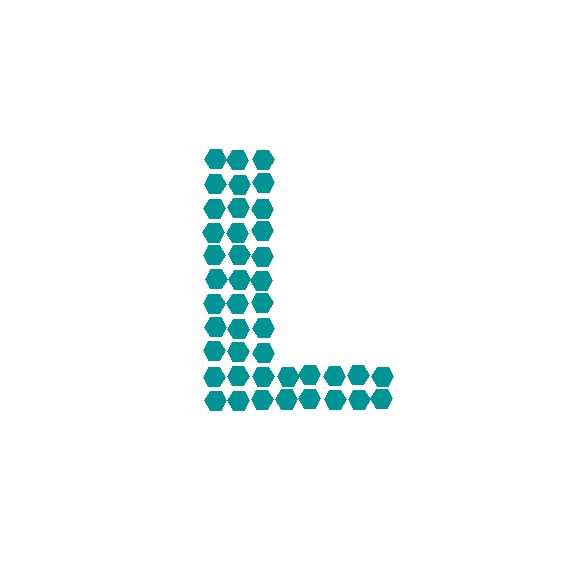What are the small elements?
The small elements are hexagons.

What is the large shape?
The large shape is the letter L.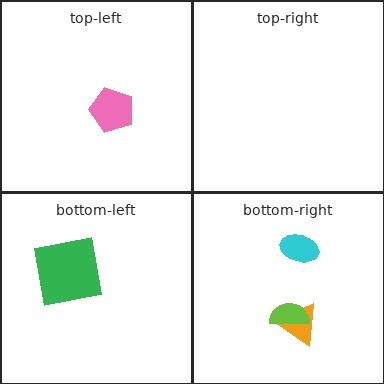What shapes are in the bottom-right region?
The orange triangle, the lime semicircle, the cyan ellipse.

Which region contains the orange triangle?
The bottom-right region.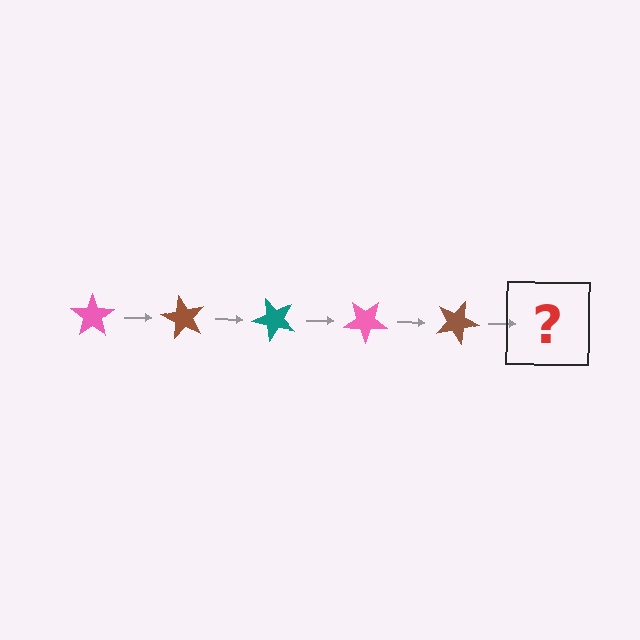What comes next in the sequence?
The next element should be a teal star, rotated 300 degrees from the start.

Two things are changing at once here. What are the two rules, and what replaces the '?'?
The two rules are that it rotates 60 degrees each step and the color cycles through pink, brown, and teal. The '?' should be a teal star, rotated 300 degrees from the start.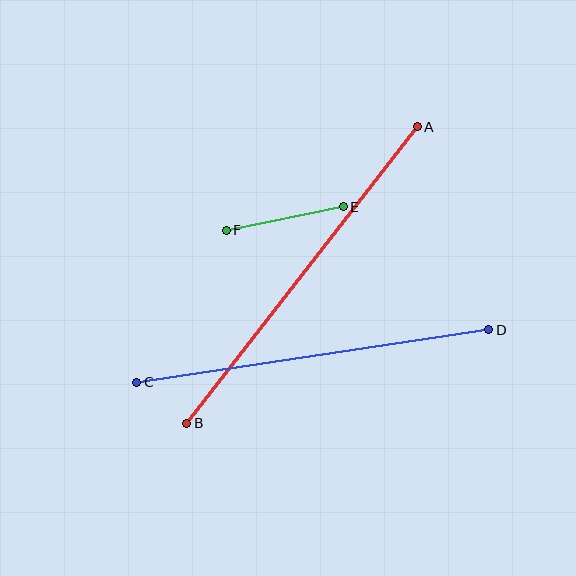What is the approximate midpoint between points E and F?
The midpoint is at approximately (285, 218) pixels.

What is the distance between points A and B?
The distance is approximately 375 pixels.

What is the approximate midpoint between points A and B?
The midpoint is at approximately (302, 275) pixels.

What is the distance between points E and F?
The distance is approximately 119 pixels.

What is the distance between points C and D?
The distance is approximately 356 pixels.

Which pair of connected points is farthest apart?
Points A and B are farthest apart.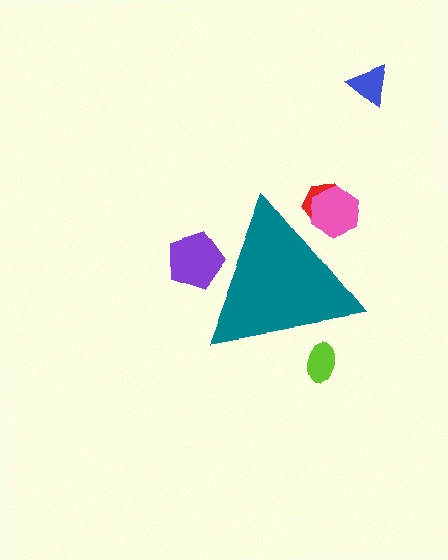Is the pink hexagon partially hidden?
Yes, the pink hexagon is partially hidden behind the teal triangle.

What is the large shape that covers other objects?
A teal triangle.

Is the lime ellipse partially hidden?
Yes, the lime ellipse is partially hidden behind the teal triangle.